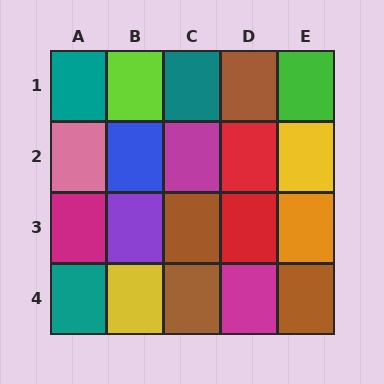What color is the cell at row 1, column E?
Green.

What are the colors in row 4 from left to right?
Teal, yellow, brown, magenta, brown.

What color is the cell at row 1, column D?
Brown.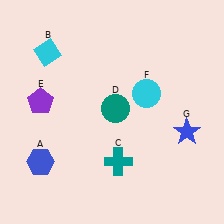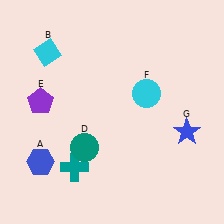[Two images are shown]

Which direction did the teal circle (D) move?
The teal circle (D) moved down.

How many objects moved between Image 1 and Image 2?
2 objects moved between the two images.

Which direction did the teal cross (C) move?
The teal cross (C) moved left.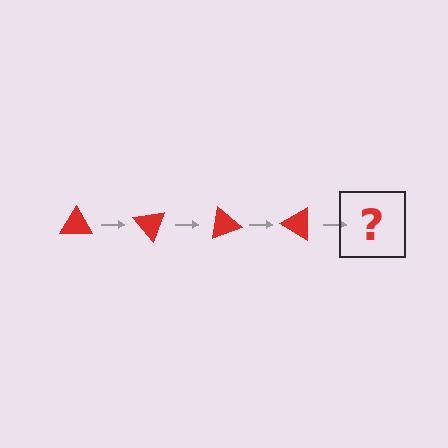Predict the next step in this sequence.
The next step is a red triangle rotated 200 degrees.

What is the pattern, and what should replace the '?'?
The pattern is that the triangle rotates 50 degrees each step. The '?' should be a red triangle rotated 200 degrees.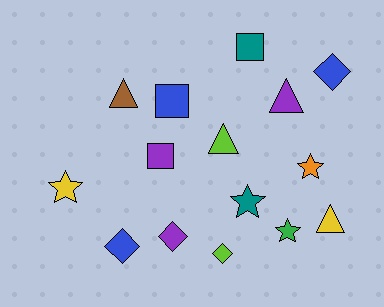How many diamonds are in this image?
There are 4 diamonds.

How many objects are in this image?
There are 15 objects.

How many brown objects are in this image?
There is 1 brown object.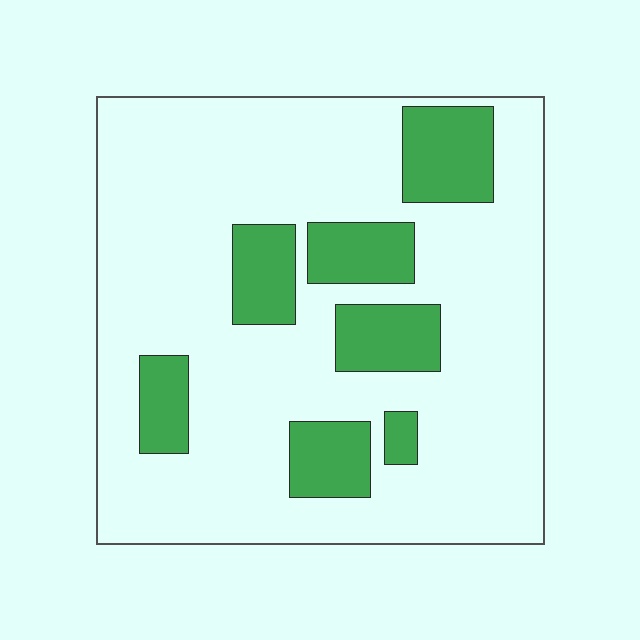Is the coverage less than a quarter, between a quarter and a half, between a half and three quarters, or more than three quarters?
Less than a quarter.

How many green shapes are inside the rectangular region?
7.